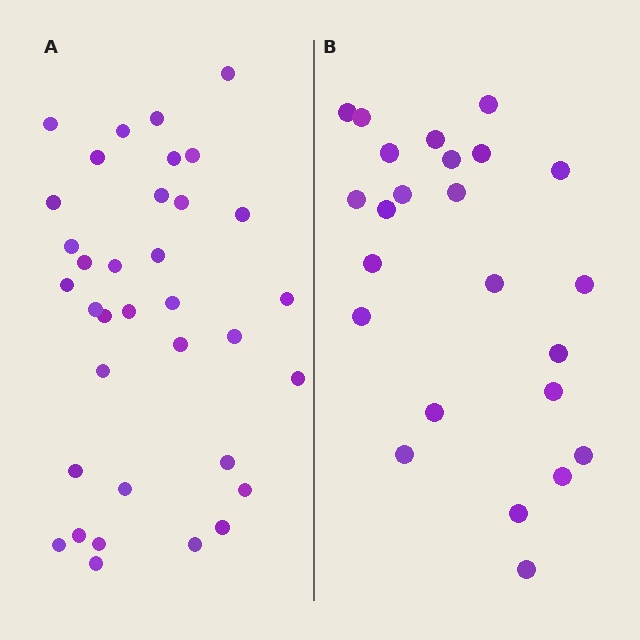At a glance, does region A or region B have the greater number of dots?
Region A (the left region) has more dots.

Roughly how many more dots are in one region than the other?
Region A has roughly 12 or so more dots than region B.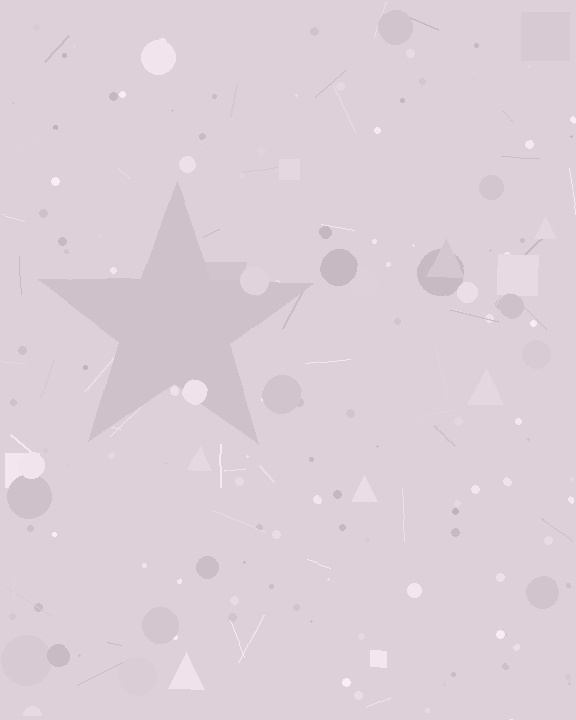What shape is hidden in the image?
A star is hidden in the image.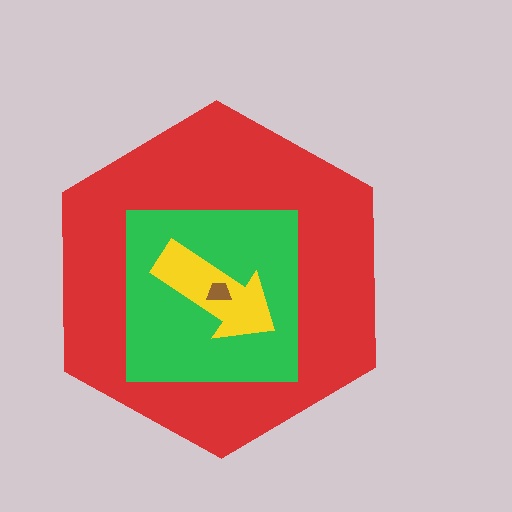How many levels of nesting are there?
4.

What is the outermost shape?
The red hexagon.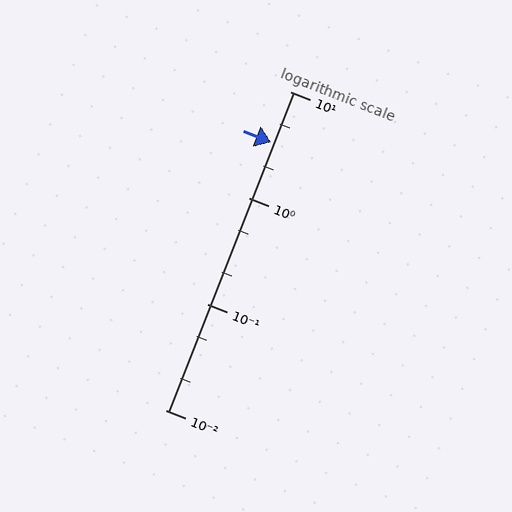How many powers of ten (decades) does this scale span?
The scale spans 3 decades, from 0.01 to 10.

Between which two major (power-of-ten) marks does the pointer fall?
The pointer is between 1 and 10.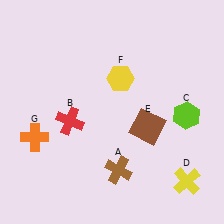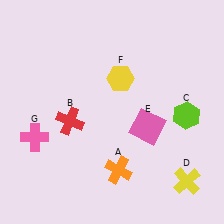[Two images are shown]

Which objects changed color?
A changed from brown to orange. E changed from brown to pink. G changed from orange to pink.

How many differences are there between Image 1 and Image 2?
There are 3 differences between the two images.